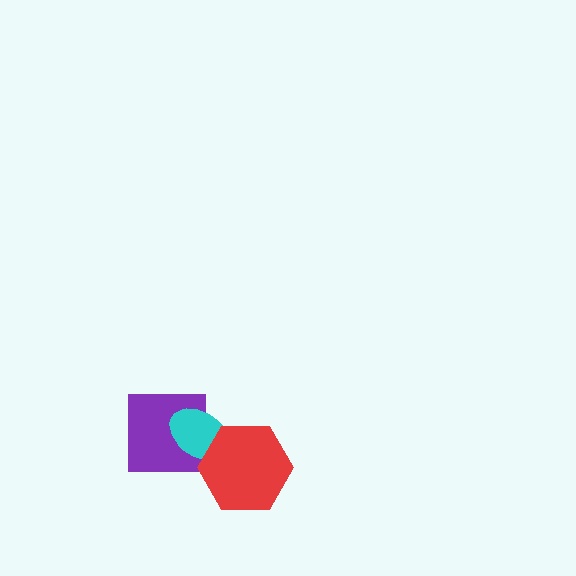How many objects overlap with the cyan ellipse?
2 objects overlap with the cyan ellipse.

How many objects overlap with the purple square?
1 object overlaps with the purple square.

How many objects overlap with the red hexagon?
1 object overlaps with the red hexagon.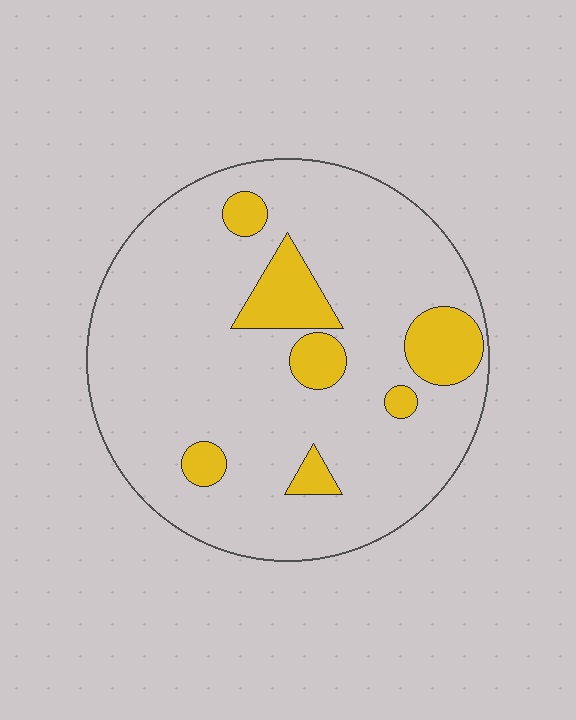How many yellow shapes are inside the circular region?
7.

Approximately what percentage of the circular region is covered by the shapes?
Approximately 15%.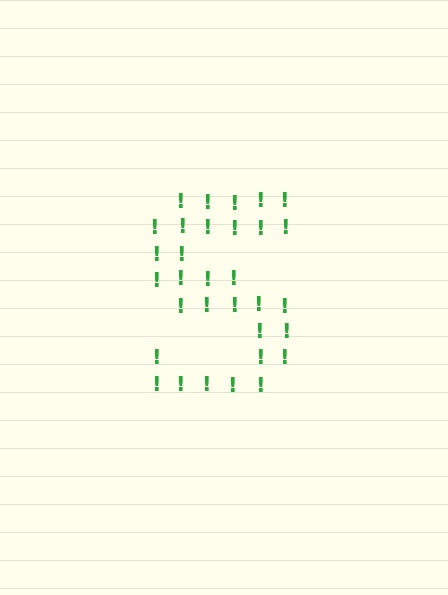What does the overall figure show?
The overall figure shows the letter S.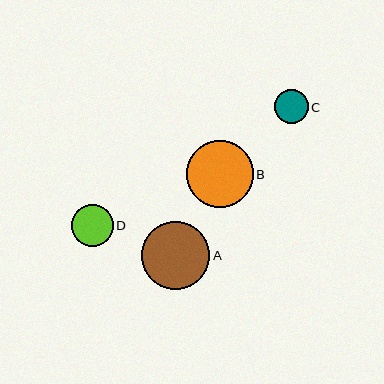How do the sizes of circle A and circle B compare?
Circle A and circle B are approximately the same size.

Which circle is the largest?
Circle A is the largest with a size of approximately 68 pixels.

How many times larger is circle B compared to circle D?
Circle B is approximately 1.6 times the size of circle D.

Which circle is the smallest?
Circle C is the smallest with a size of approximately 34 pixels.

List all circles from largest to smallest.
From largest to smallest: A, B, D, C.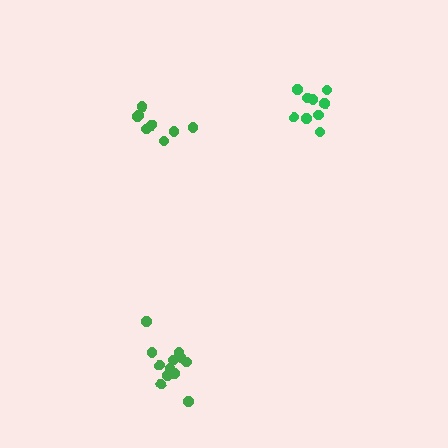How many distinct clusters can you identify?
There are 3 distinct clusters.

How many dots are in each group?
Group 1: 12 dots, Group 2: 9 dots, Group 3: 9 dots (30 total).